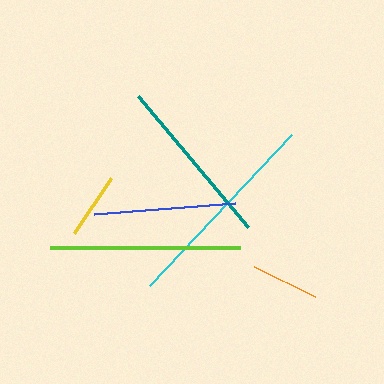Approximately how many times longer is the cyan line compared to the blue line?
The cyan line is approximately 1.5 times the length of the blue line.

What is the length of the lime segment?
The lime segment is approximately 190 pixels long.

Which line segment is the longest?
The cyan line is the longest at approximately 207 pixels.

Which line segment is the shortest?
The yellow line is the shortest at approximately 66 pixels.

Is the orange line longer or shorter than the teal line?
The teal line is longer than the orange line.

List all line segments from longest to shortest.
From longest to shortest: cyan, lime, teal, blue, orange, yellow.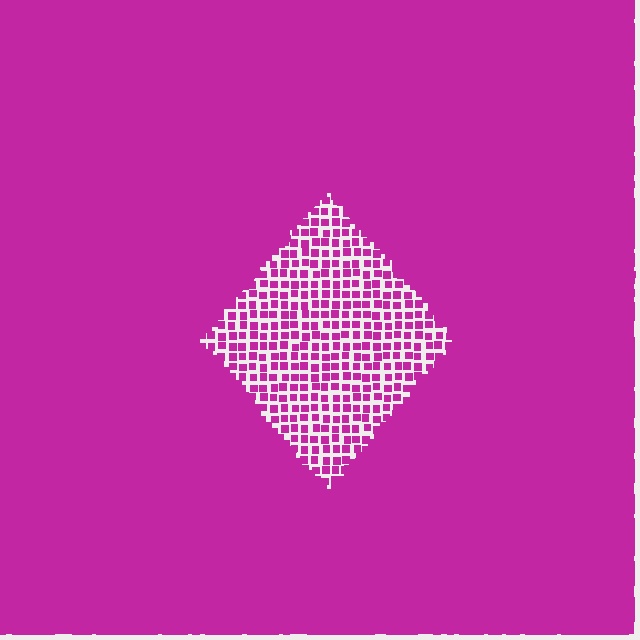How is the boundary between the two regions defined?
The boundary is defined by a change in element density (approximately 2.9x ratio). All elements are the same color, size, and shape.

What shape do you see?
I see a diamond.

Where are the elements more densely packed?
The elements are more densely packed outside the diamond boundary.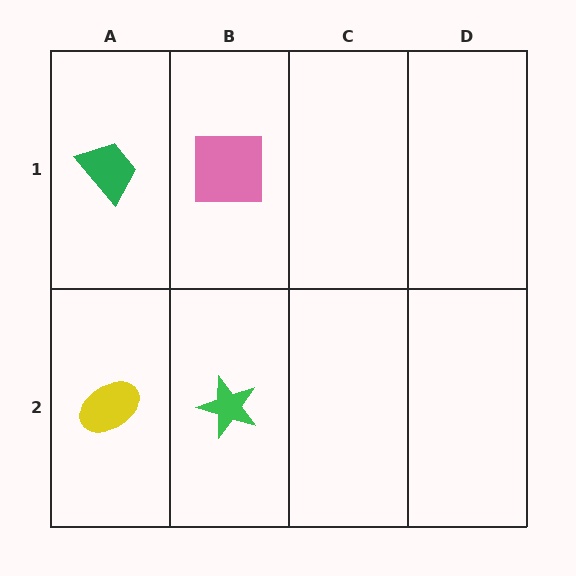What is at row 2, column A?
A yellow ellipse.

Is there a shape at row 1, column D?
No, that cell is empty.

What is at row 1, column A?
A green trapezoid.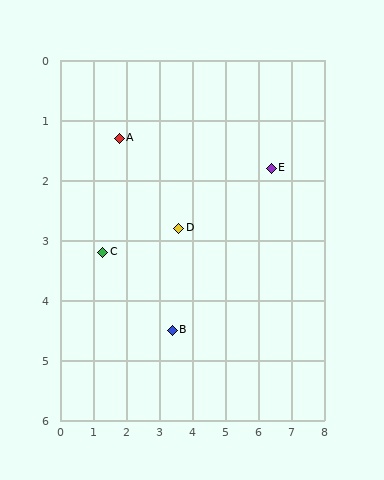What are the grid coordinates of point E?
Point E is at approximately (6.4, 1.8).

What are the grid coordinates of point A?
Point A is at approximately (1.8, 1.3).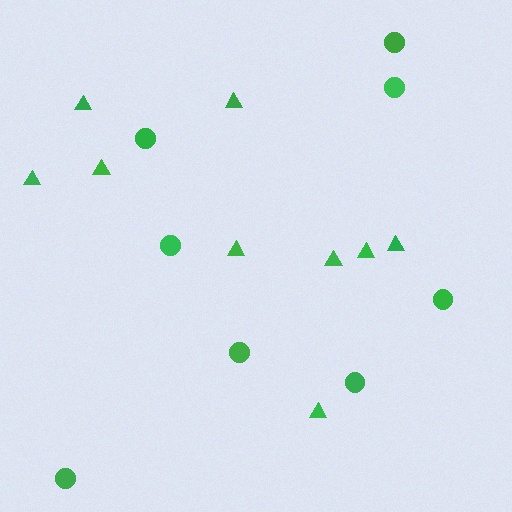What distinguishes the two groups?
There are 2 groups: one group of circles (8) and one group of triangles (9).